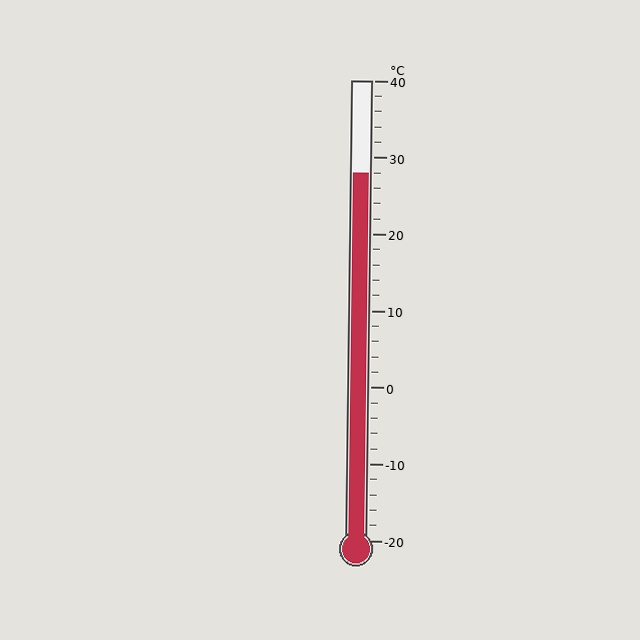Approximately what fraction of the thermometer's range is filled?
The thermometer is filled to approximately 80% of its range.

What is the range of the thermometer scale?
The thermometer scale ranges from -20°C to 40°C.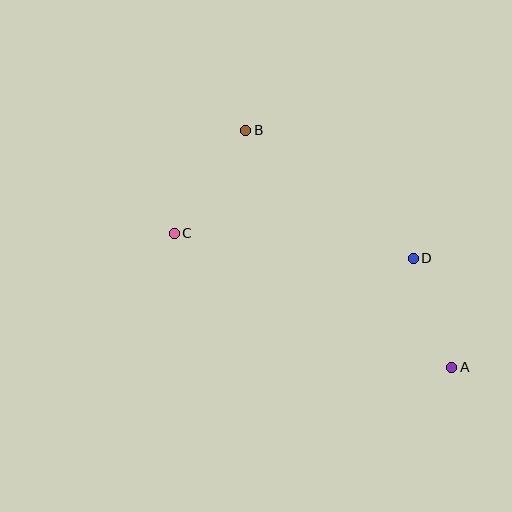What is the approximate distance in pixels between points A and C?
The distance between A and C is approximately 308 pixels.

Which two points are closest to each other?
Points A and D are closest to each other.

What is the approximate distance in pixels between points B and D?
The distance between B and D is approximately 211 pixels.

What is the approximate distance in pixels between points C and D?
The distance between C and D is approximately 240 pixels.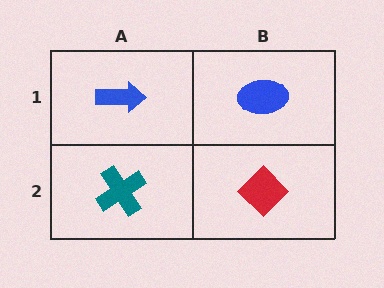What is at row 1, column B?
A blue ellipse.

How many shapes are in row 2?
2 shapes.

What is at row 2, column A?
A teal cross.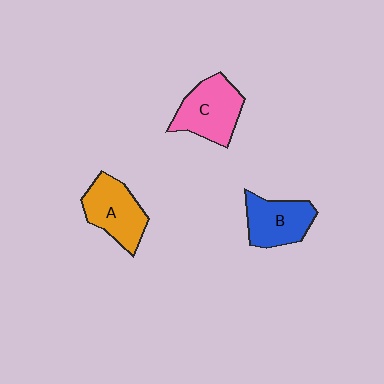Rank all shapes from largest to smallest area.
From largest to smallest: C (pink), A (orange), B (blue).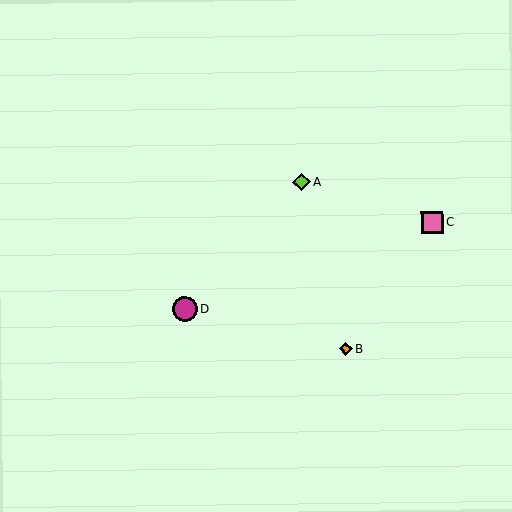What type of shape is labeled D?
Shape D is a magenta circle.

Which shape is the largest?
The magenta circle (labeled D) is the largest.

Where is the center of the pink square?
The center of the pink square is at (432, 222).